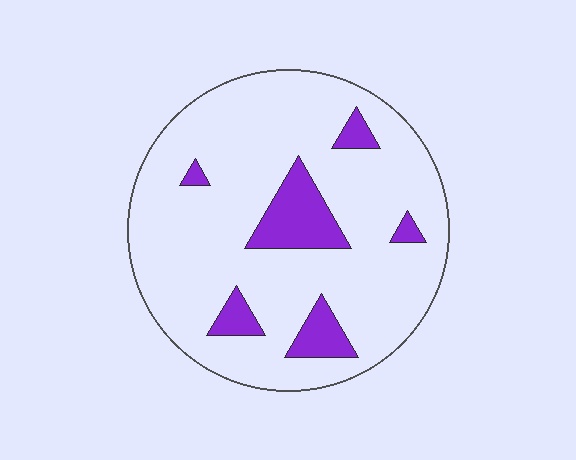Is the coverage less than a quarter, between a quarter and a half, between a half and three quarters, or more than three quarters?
Less than a quarter.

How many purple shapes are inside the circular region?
6.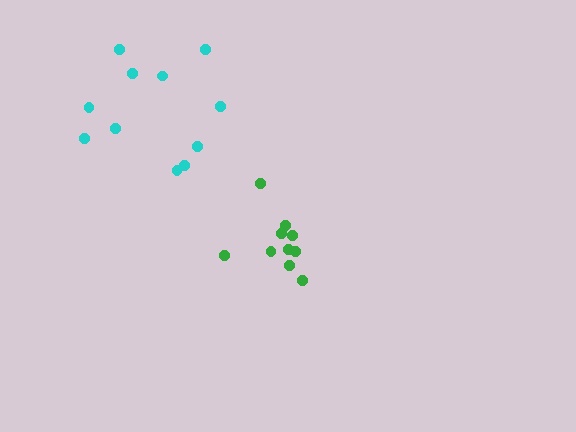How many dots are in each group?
Group 1: 11 dots, Group 2: 10 dots (21 total).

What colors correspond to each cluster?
The clusters are colored: cyan, green.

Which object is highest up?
The cyan cluster is topmost.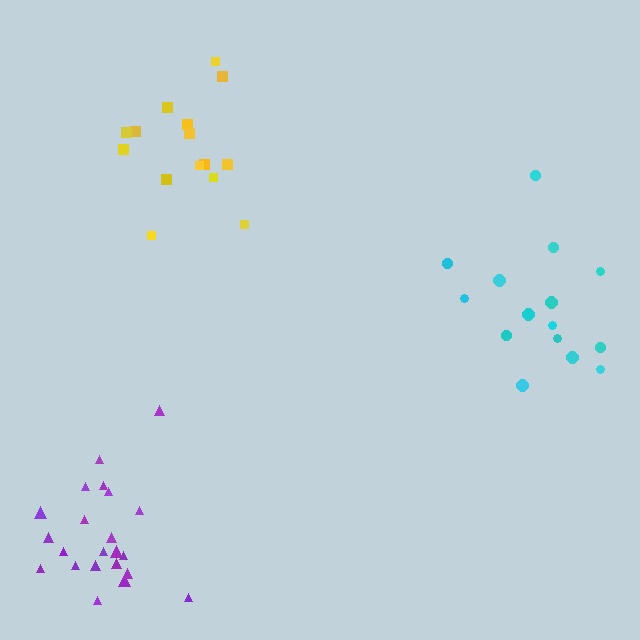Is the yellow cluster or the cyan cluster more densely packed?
Cyan.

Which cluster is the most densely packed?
Purple.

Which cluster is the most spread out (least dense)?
Yellow.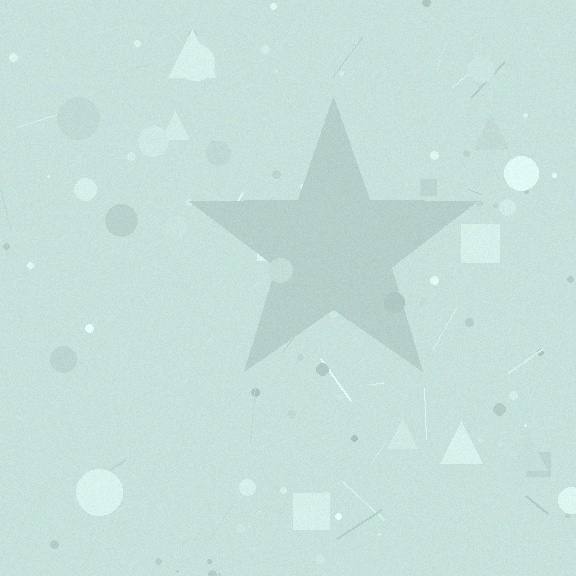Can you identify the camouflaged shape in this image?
The camouflaged shape is a star.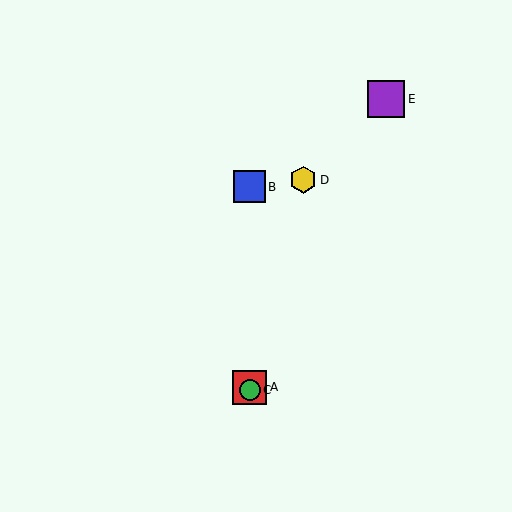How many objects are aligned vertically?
3 objects (A, B, C) are aligned vertically.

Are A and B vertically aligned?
Yes, both are at x≈250.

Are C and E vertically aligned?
No, C is at x≈250 and E is at x≈386.